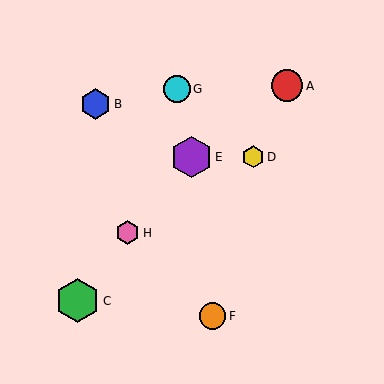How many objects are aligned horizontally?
2 objects (D, E) are aligned horizontally.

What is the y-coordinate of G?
Object G is at y≈89.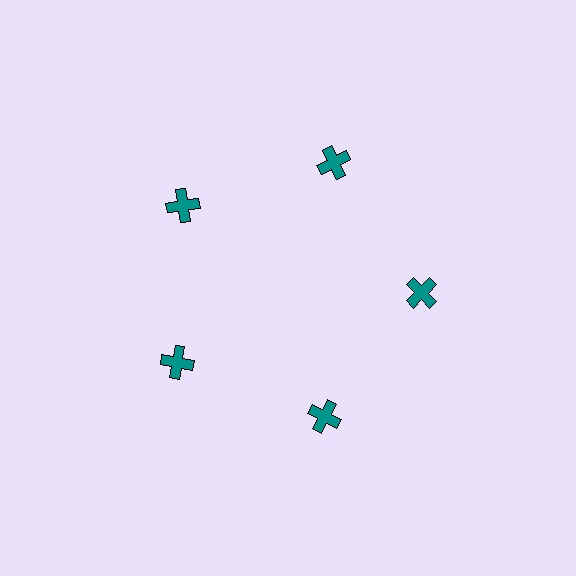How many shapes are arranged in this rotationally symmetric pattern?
There are 5 shapes, arranged in 5 groups of 1.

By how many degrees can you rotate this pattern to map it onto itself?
The pattern maps onto itself every 72 degrees of rotation.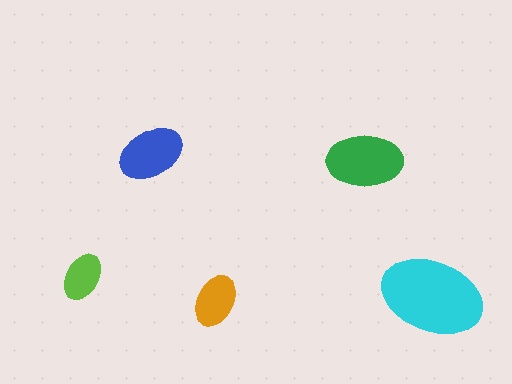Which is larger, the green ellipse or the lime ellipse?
The green one.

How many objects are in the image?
There are 5 objects in the image.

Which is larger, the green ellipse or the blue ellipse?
The green one.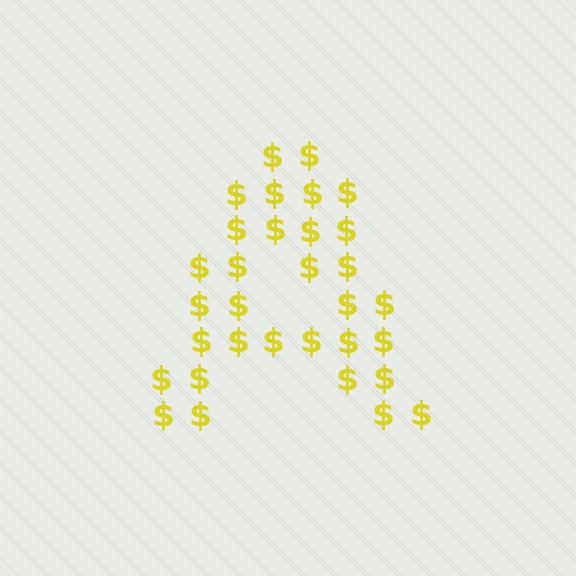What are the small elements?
The small elements are dollar signs.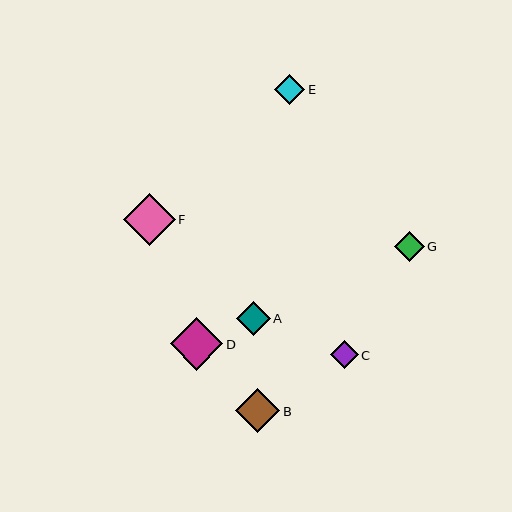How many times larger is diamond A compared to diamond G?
Diamond A is approximately 1.1 times the size of diamond G.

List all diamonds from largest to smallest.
From largest to smallest: D, F, B, A, E, G, C.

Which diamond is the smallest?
Diamond C is the smallest with a size of approximately 28 pixels.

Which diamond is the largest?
Diamond D is the largest with a size of approximately 52 pixels.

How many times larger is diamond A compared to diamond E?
Diamond A is approximately 1.1 times the size of diamond E.